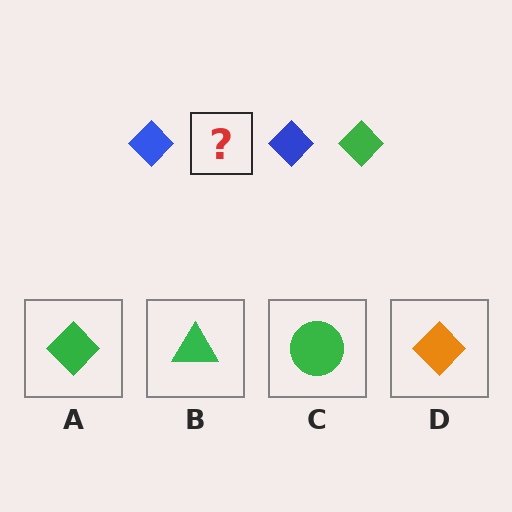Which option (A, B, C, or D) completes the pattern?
A.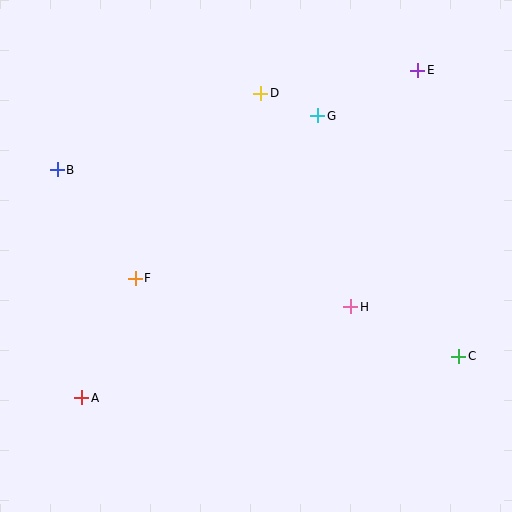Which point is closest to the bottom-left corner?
Point A is closest to the bottom-left corner.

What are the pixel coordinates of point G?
Point G is at (318, 116).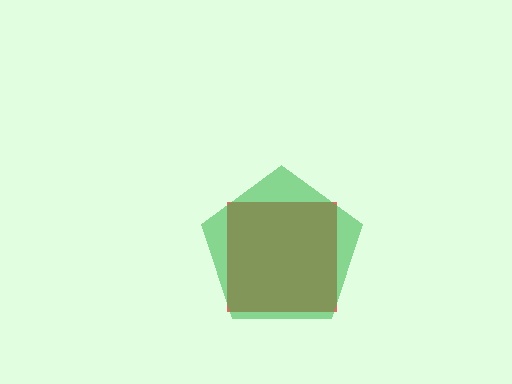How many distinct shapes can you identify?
There are 2 distinct shapes: a red square, a green pentagon.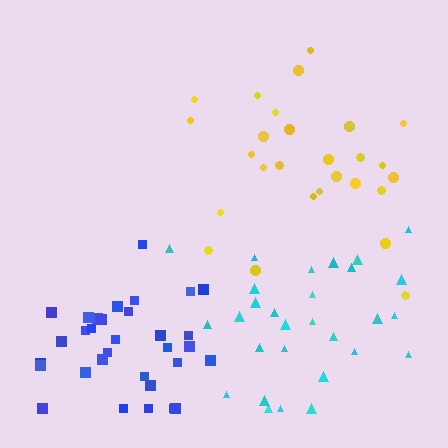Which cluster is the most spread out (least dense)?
Yellow.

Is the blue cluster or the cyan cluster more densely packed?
Blue.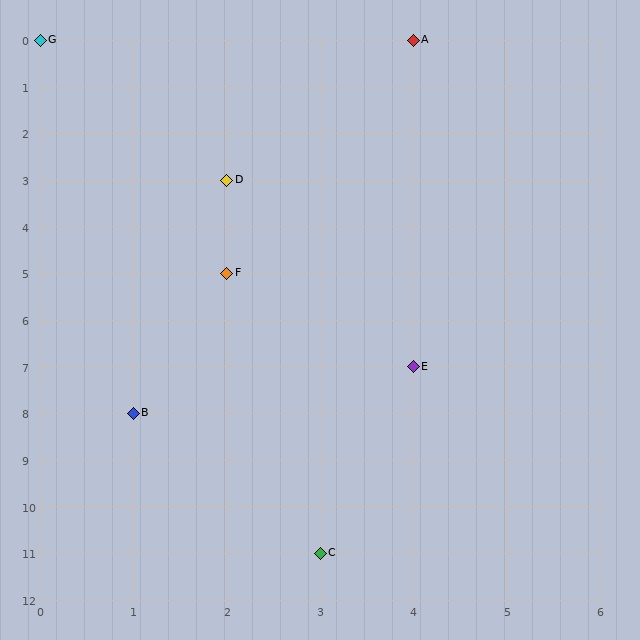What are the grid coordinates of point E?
Point E is at grid coordinates (4, 7).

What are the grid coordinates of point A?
Point A is at grid coordinates (4, 0).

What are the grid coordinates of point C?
Point C is at grid coordinates (3, 11).